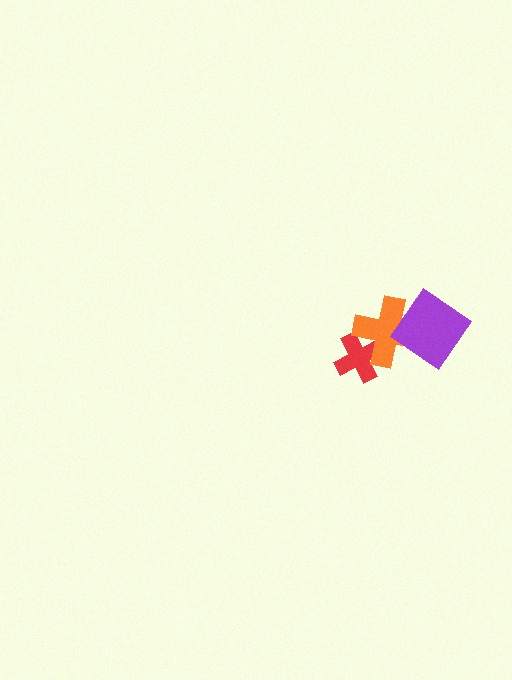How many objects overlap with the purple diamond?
1 object overlaps with the purple diamond.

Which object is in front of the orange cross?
The purple diamond is in front of the orange cross.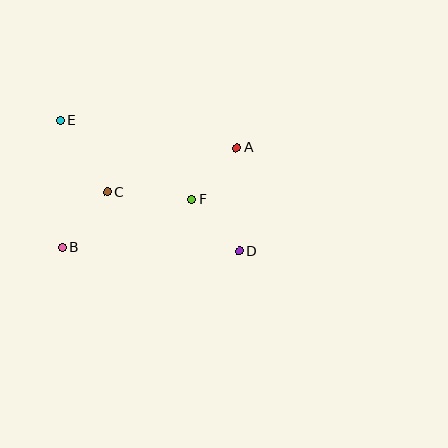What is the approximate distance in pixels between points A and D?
The distance between A and D is approximately 103 pixels.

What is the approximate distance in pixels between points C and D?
The distance between C and D is approximately 145 pixels.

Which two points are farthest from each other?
Points D and E are farthest from each other.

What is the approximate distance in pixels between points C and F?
The distance between C and F is approximately 85 pixels.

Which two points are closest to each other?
Points A and F are closest to each other.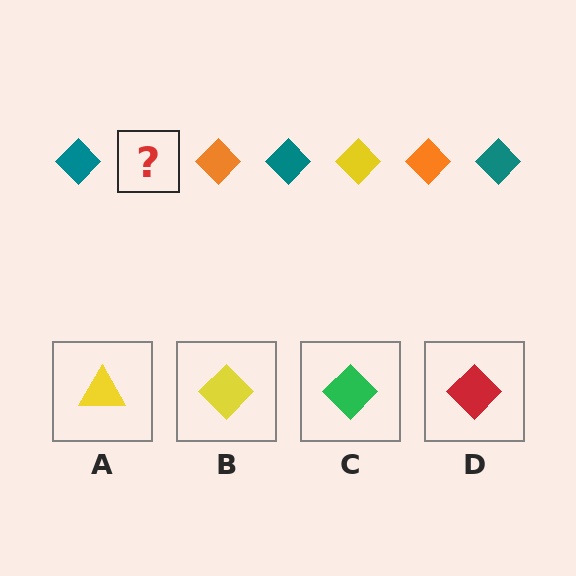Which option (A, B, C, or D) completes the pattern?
B.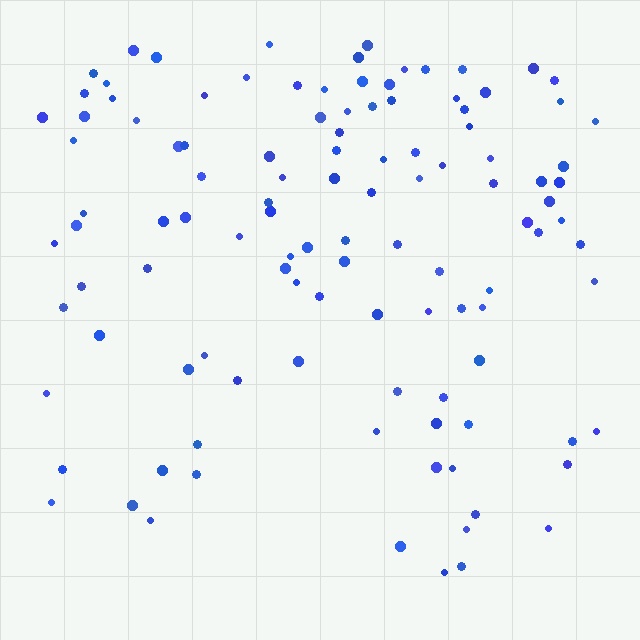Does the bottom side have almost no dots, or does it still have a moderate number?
Still a moderate number, just noticeably fewer than the top.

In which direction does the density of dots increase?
From bottom to top, with the top side densest.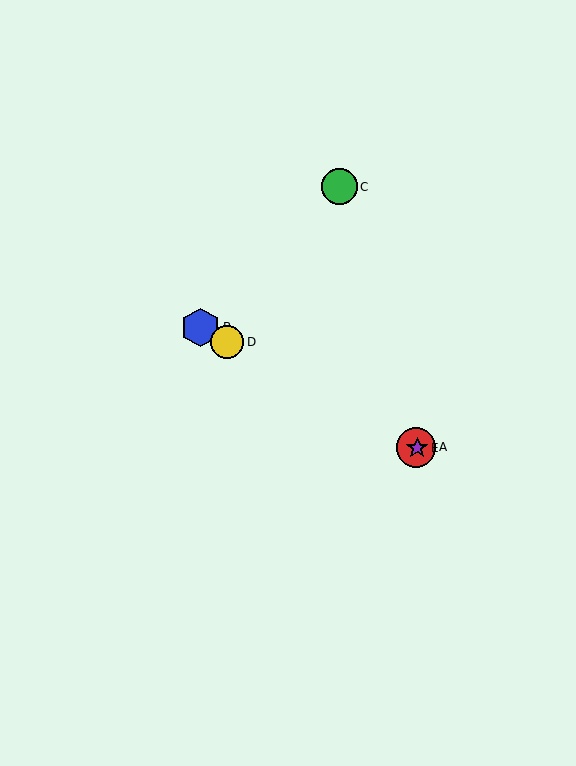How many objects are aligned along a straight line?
4 objects (A, B, D, E) are aligned along a straight line.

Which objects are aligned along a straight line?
Objects A, B, D, E are aligned along a straight line.